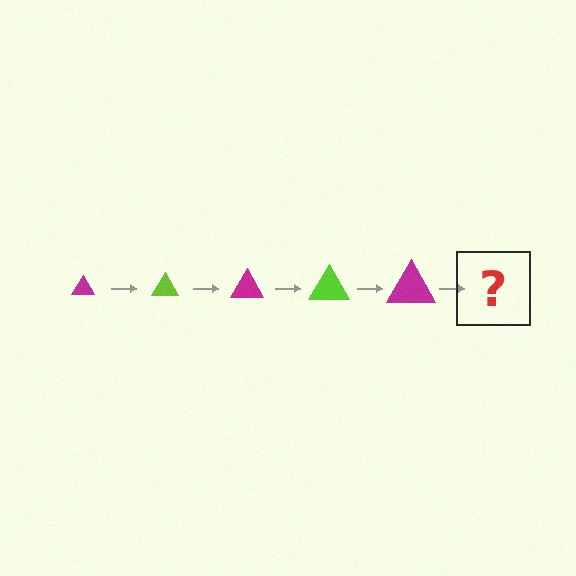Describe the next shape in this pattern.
It should be a lime triangle, larger than the previous one.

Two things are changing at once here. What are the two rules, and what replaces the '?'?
The two rules are that the triangle grows larger each step and the color cycles through magenta and lime. The '?' should be a lime triangle, larger than the previous one.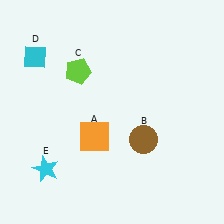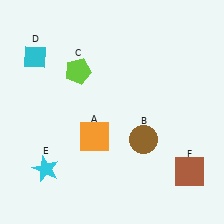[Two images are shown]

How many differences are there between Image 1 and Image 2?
There is 1 difference between the two images.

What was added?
A brown square (F) was added in Image 2.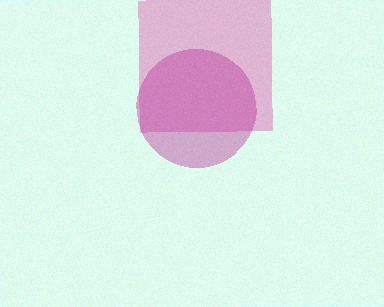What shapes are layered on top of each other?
The layered shapes are: a pink square, a magenta circle.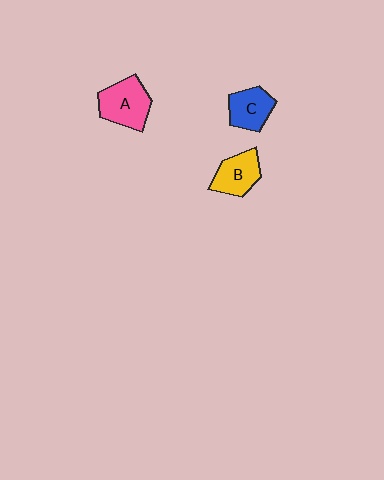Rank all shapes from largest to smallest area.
From largest to smallest: A (pink), B (yellow), C (blue).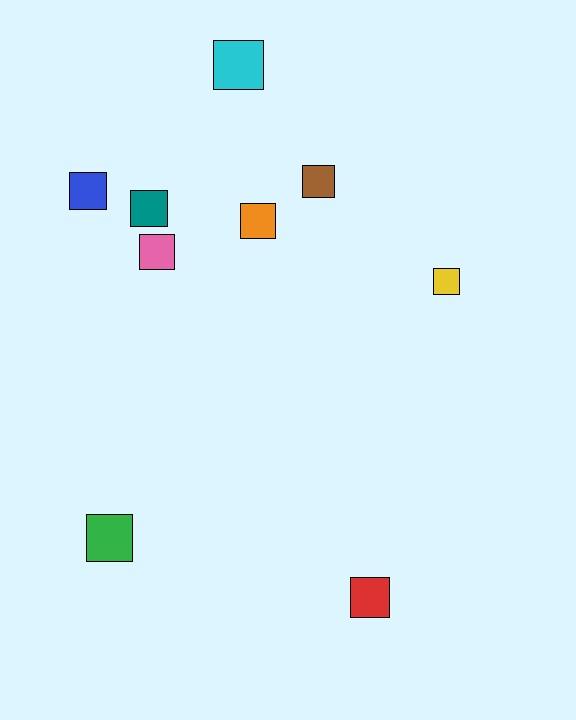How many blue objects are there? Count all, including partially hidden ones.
There is 1 blue object.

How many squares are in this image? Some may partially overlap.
There are 9 squares.